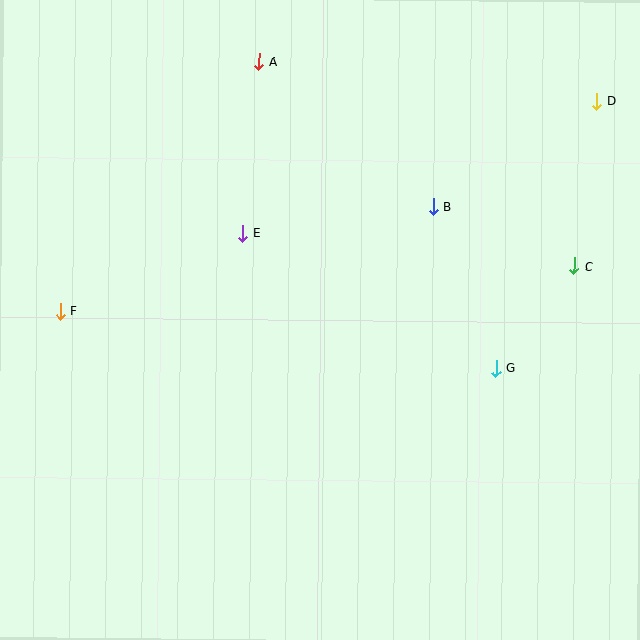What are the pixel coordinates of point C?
Point C is at (574, 266).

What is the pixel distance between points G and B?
The distance between G and B is 173 pixels.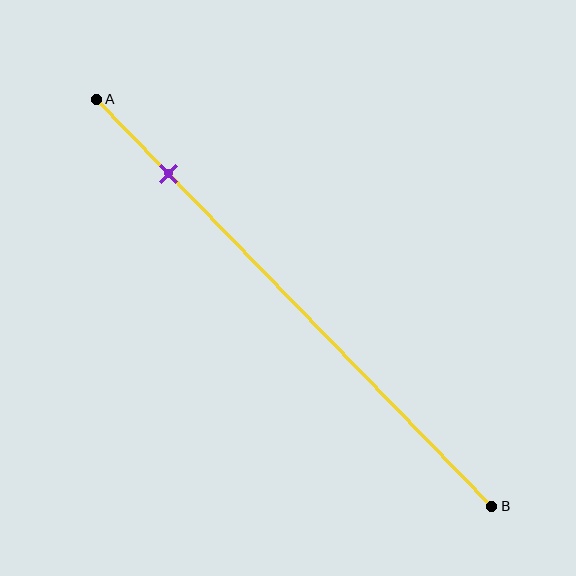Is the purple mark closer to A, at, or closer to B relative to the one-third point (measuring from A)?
The purple mark is closer to point A than the one-third point of segment AB.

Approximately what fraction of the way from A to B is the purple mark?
The purple mark is approximately 20% of the way from A to B.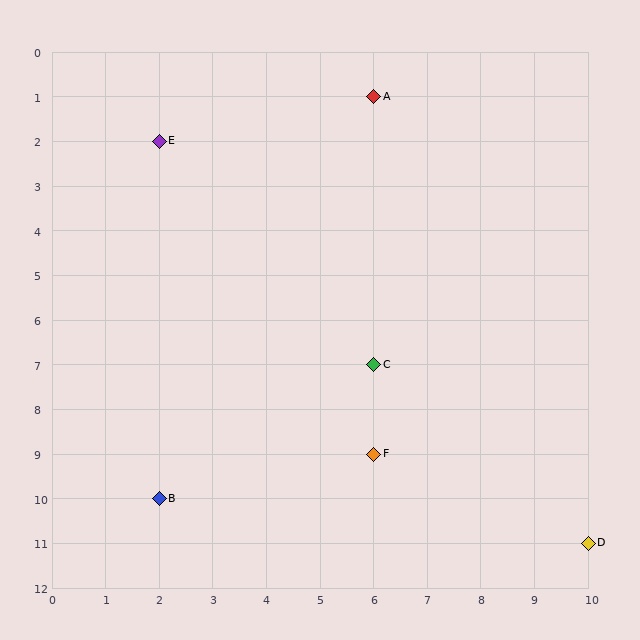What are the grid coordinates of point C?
Point C is at grid coordinates (6, 7).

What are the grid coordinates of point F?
Point F is at grid coordinates (6, 9).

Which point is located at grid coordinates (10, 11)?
Point D is at (10, 11).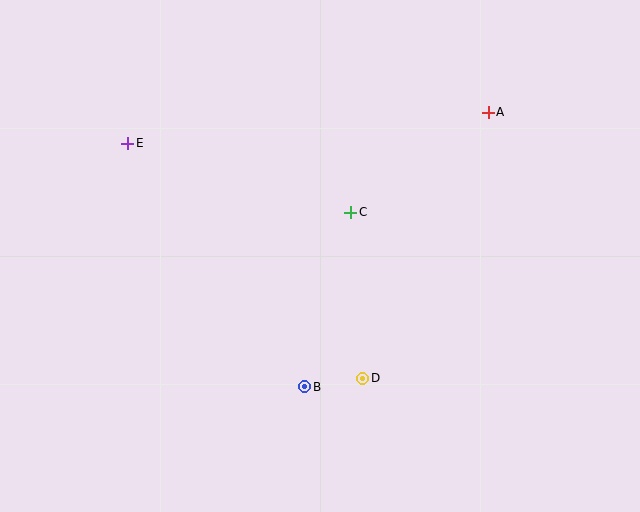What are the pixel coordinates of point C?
Point C is at (351, 212).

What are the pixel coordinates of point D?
Point D is at (363, 378).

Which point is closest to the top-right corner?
Point A is closest to the top-right corner.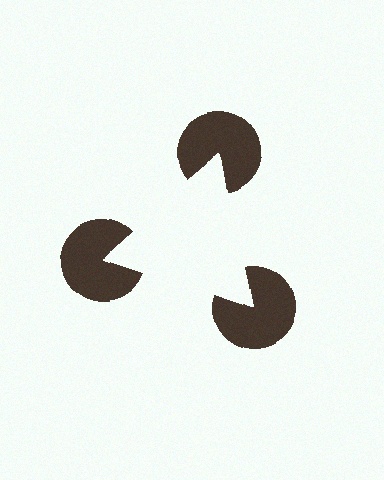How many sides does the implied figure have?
3 sides.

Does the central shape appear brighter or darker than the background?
It typically appears slightly brighter than the background, even though no actual brightness change is drawn.